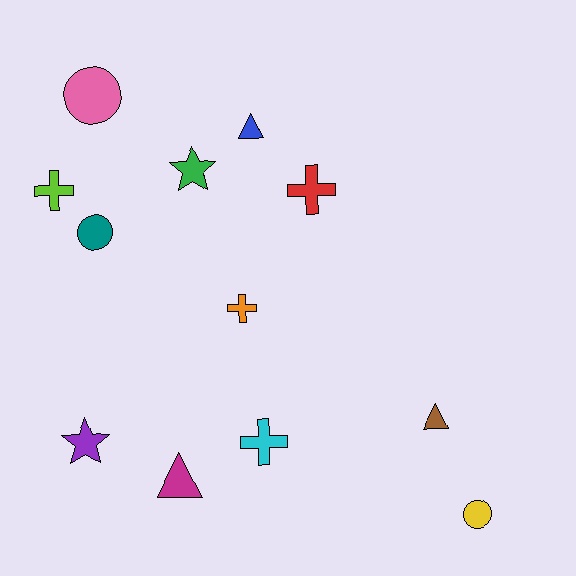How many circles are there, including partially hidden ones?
There are 3 circles.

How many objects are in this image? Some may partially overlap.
There are 12 objects.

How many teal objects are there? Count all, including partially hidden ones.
There is 1 teal object.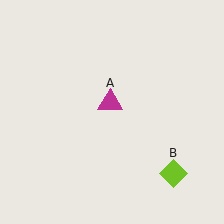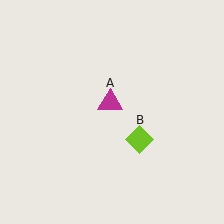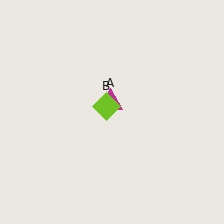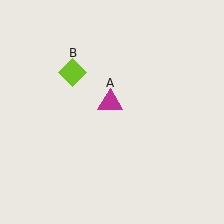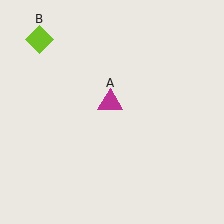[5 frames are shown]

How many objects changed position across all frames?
1 object changed position: lime diamond (object B).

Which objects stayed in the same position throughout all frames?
Magenta triangle (object A) remained stationary.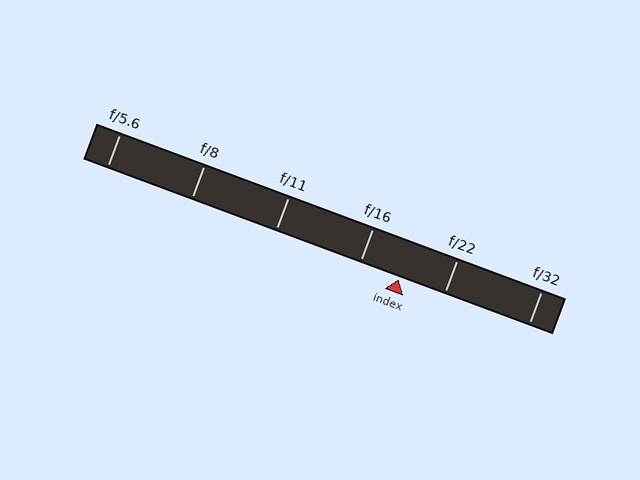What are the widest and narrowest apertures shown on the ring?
The widest aperture shown is f/5.6 and the narrowest is f/32.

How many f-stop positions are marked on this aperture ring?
There are 6 f-stop positions marked.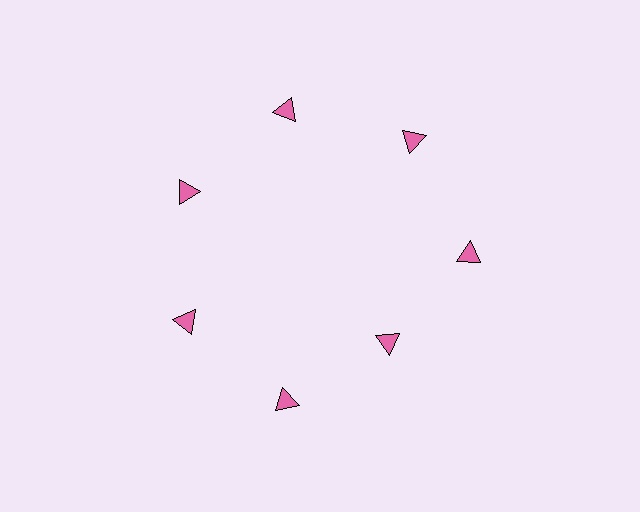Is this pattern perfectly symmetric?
No. The 7 pink triangles are arranged in a ring, but one element near the 5 o'clock position is pulled inward toward the center, breaking the 7-fold rotational symmetry.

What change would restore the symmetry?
The symmetry would be restored by moving it outward, back onto the ring so that all 7 triangles sit at equal angles and equal distance from the center.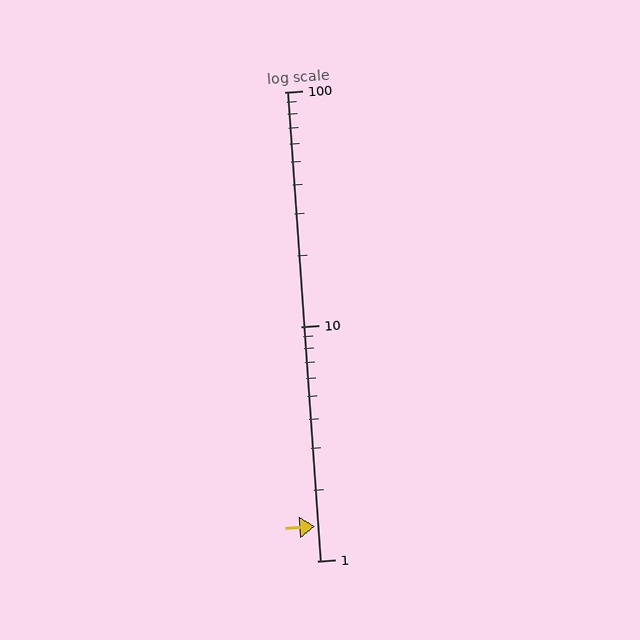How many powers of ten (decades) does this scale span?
The scale spans 2 decades, from 1 to 100.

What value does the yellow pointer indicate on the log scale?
The pointer indicates approximately 1.4.